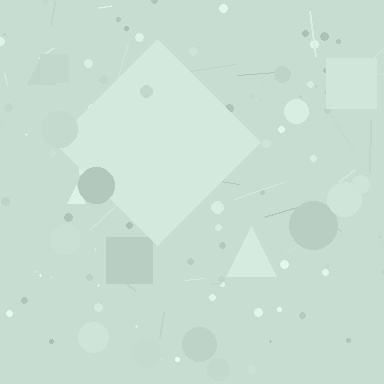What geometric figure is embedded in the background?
A diamond is embedded in the background.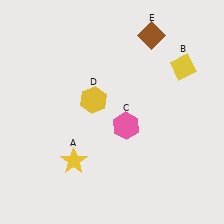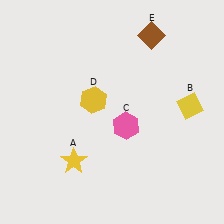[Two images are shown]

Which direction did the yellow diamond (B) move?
The yellow diamond (B) moved down.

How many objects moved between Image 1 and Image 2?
1 object moved between the two images.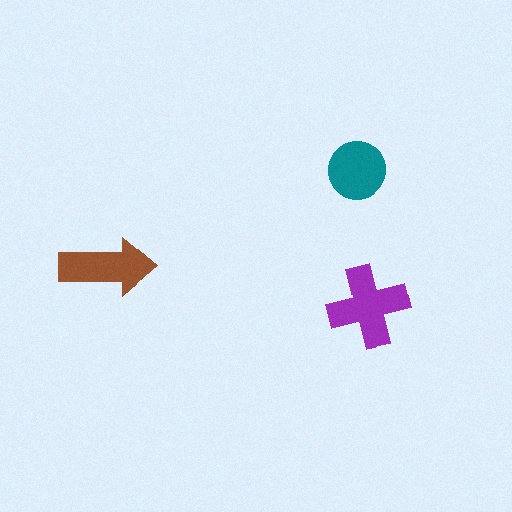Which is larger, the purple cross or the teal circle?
The purple cross.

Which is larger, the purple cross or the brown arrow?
The purple cross.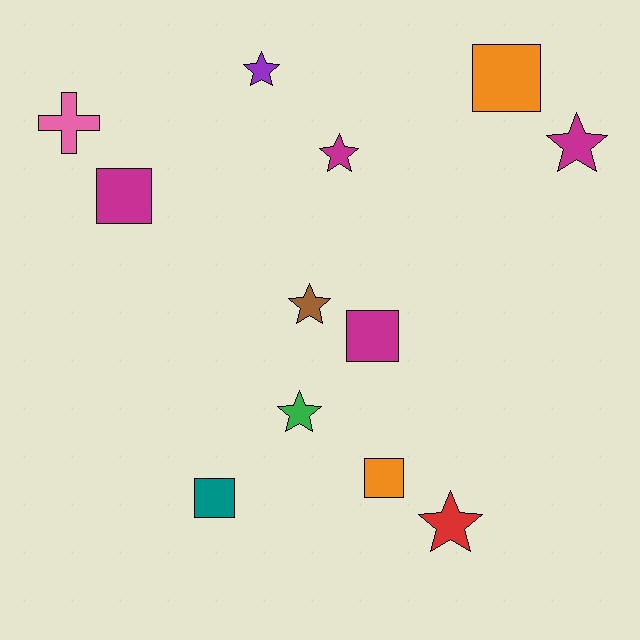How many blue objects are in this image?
There are no blue objects.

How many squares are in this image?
There are 5 squares.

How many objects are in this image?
There are 12 objects.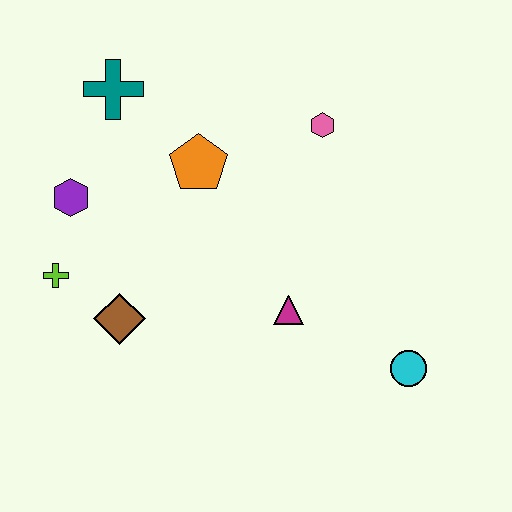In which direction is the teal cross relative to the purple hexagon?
The teal cross is above the purple hexagon.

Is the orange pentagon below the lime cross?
No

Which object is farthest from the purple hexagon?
The cyan circle is farthest from the purple hexagon.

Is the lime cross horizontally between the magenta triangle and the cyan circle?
No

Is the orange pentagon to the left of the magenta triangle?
Yes